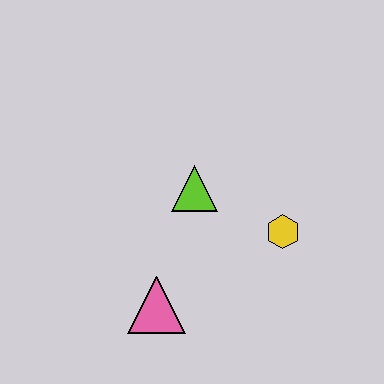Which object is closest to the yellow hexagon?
The lime triangle is closest to the yellow hexagon.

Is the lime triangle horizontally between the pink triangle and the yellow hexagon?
Yes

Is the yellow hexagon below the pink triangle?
No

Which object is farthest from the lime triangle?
The pink triangle is farthest from the lime triangle.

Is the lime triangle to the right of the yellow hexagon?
No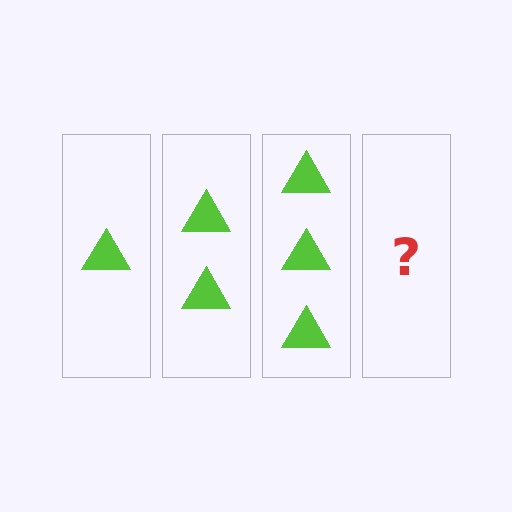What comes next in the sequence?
The next element should be 4 triangles.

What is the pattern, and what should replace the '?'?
The pattern is that each step adds one more triangle. The '?' should be 4 triangles.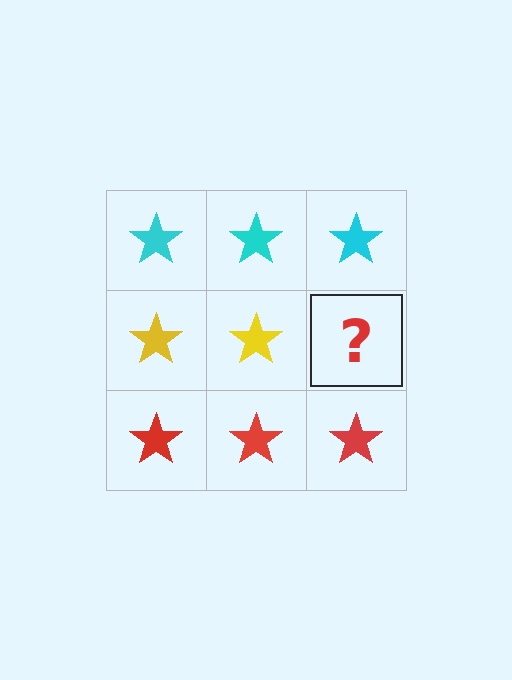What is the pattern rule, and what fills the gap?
The rule is that each row has a consistent color. The gap should be filled with a yellow star.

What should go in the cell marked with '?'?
The missing cell should contain a yellow star.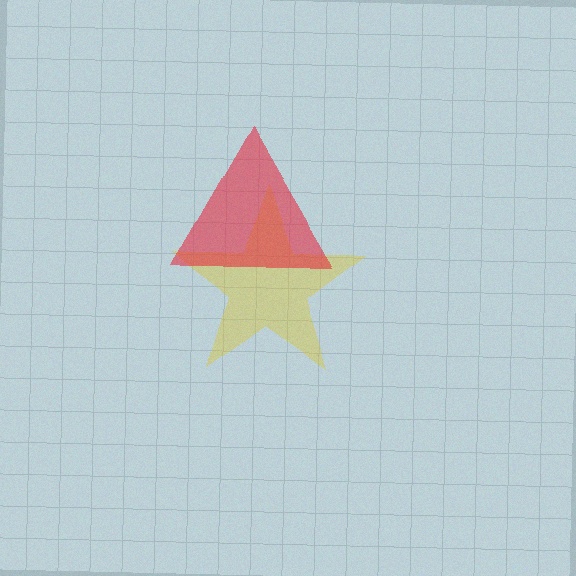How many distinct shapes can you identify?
There are 2 distinct shapes: a yellow star, a red triangle.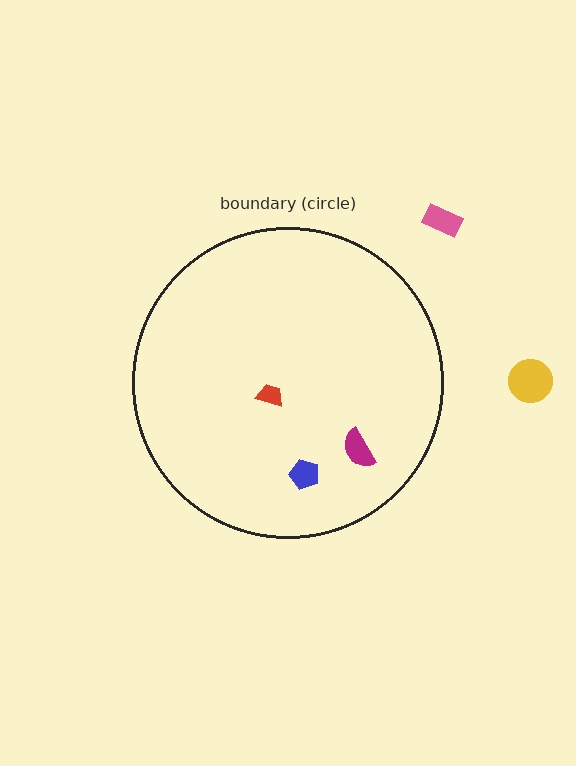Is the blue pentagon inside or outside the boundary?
Inside.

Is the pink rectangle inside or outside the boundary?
Outside.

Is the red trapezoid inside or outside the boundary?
Inside.